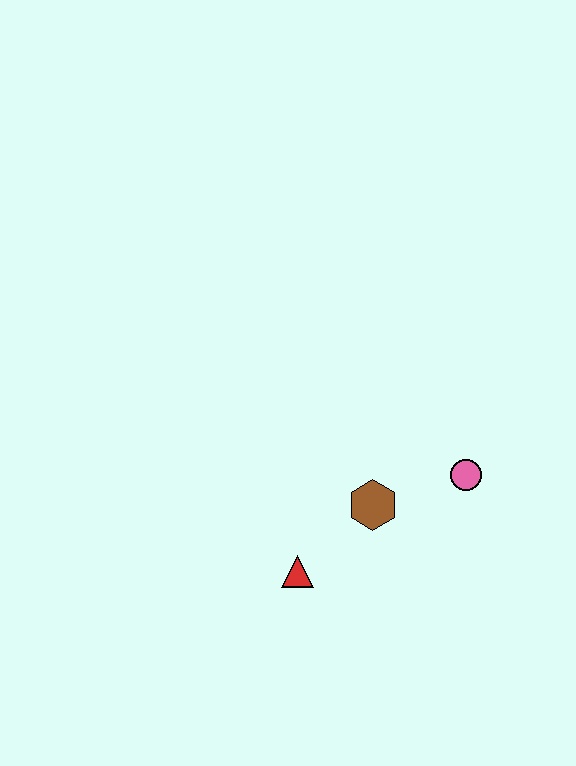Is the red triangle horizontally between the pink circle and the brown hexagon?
No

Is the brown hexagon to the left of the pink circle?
Yes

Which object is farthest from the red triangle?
The pink circle is farthest from the red triangle.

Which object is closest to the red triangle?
The brown hexagon is closest to the red triangle.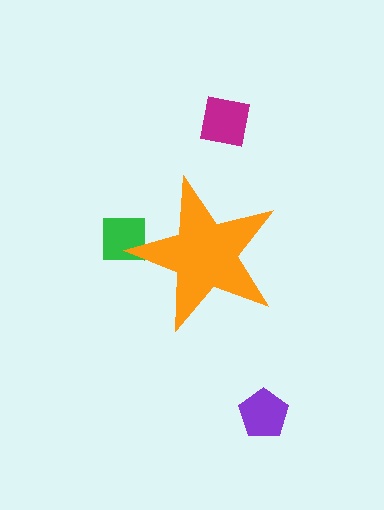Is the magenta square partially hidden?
No, the magenta square is fully visible.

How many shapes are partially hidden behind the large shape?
1 shape is partially hidden.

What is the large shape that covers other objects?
An orange star.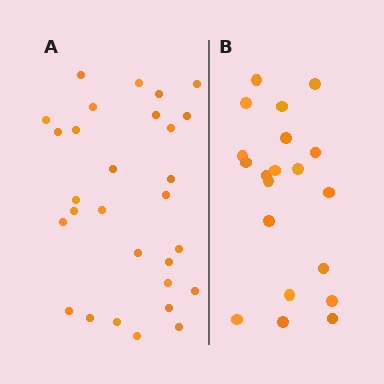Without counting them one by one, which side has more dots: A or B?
Region A (the left region) has more dots.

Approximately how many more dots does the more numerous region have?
Region A has roughly 8 or so more dots than region B.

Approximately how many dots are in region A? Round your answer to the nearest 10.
About 30 dots. (The exact count is 29, which rounds to 30.)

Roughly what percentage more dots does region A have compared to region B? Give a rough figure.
About 45% more.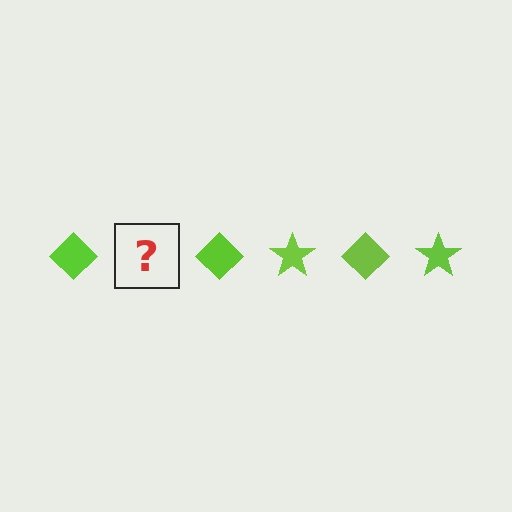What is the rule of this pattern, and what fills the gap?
The rule is that the pattern cycles through diamond, star shapes in lime. The gap should be filled with a lime star.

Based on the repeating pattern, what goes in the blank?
The blank should be a lime star.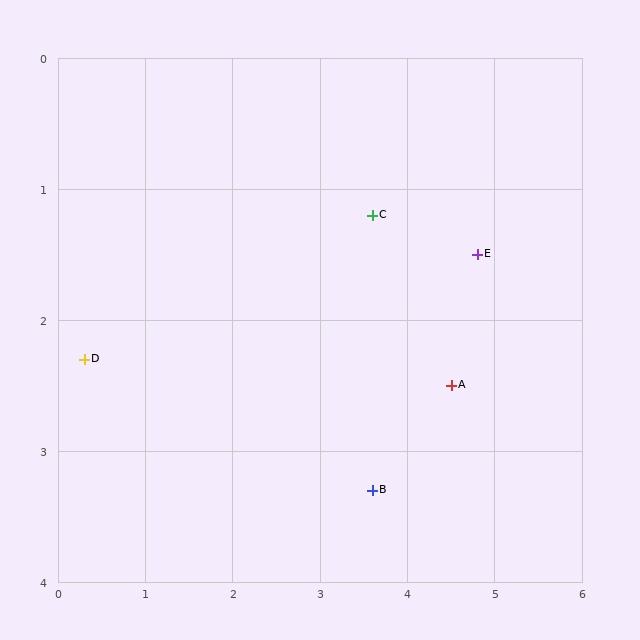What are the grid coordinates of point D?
Point D is at approximately (0.3, 2.3).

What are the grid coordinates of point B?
Point B is at approximately (3.6, 3.3).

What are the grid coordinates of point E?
Point E is at approximately (4.8, 1.5).